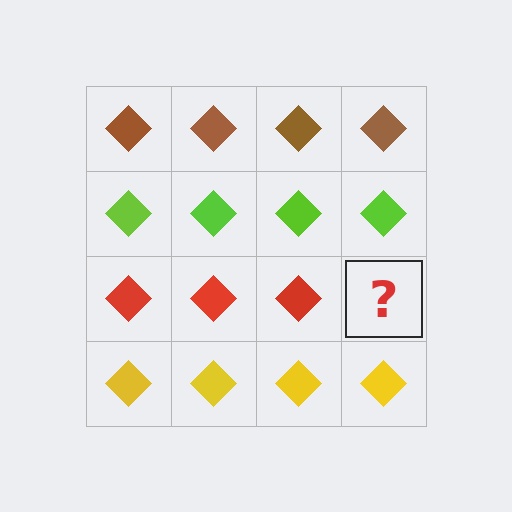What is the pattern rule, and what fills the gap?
The rule is that each row has a consistent color. The gap should be filled with a red diamond.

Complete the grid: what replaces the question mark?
The question mark should be replaced with a red diamond.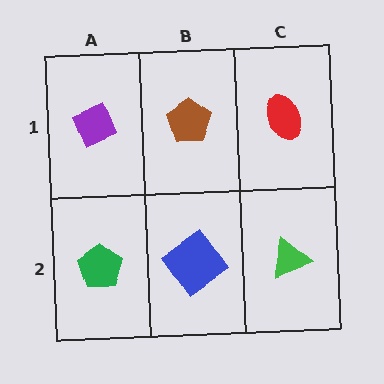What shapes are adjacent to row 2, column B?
A brown pentagon (row 1, column B), a green pentagon (row 2, column A), a green triangle (row 2, column C).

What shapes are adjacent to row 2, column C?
A red ellipse (row 1, column C), a blue diamond (row 2, column B).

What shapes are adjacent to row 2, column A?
A purple diamond (row 1, column A), a blue diamond (row 2, column B).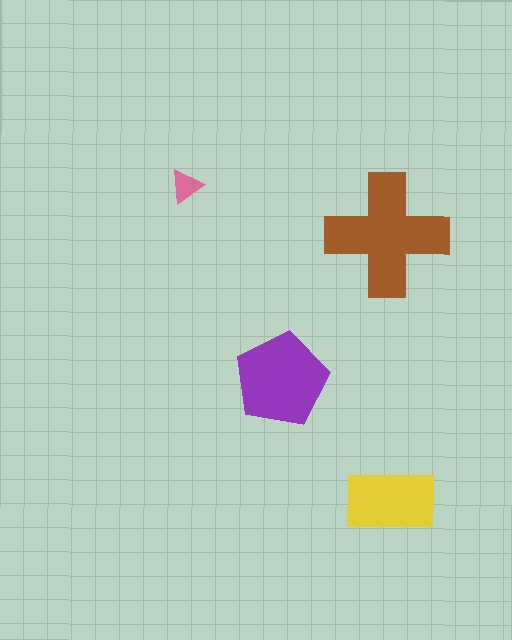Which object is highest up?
The pink triangle is topmost.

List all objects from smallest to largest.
The pink triangle, the yellow rectangle, the purple pentagon, the brown cross.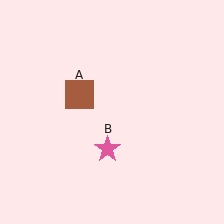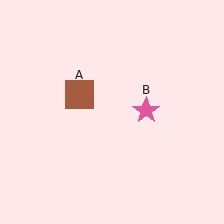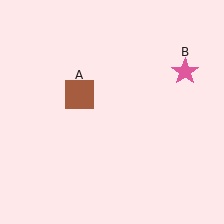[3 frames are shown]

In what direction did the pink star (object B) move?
The pink star (object B) moved up and to the right.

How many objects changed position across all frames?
1 object changed position: pink star (object B).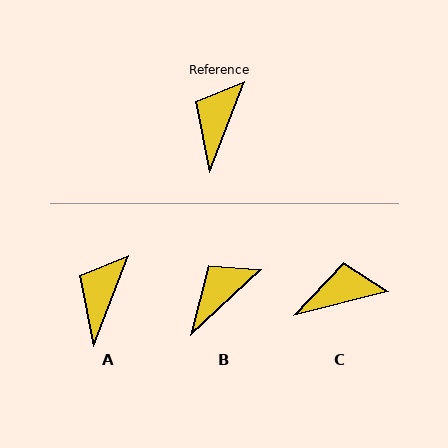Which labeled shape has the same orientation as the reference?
A.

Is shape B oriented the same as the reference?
No, it is off by about 26 degrees.